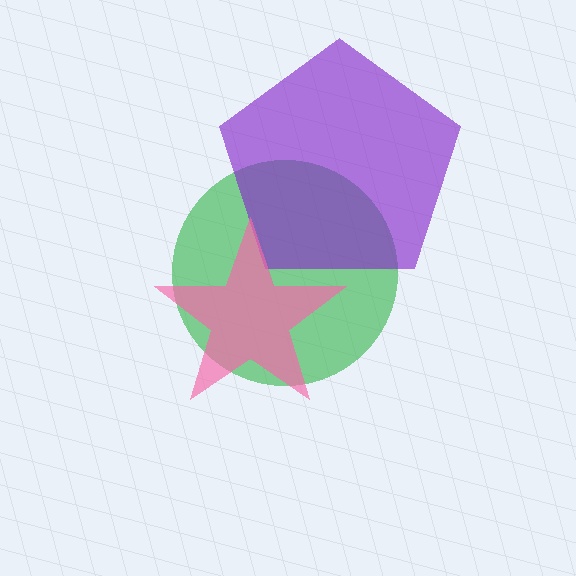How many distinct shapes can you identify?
There are 3 distinct shapes: a green circle, a purple pentagon, a pink star.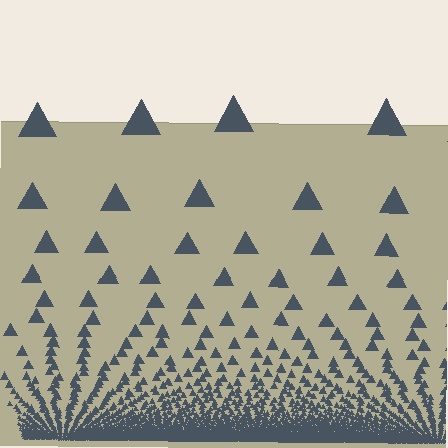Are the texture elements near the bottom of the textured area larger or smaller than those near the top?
Smaller. The gradient is inverted — elements near the bottom are smaller and denser.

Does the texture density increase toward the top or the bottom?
Density increases toward the bottom.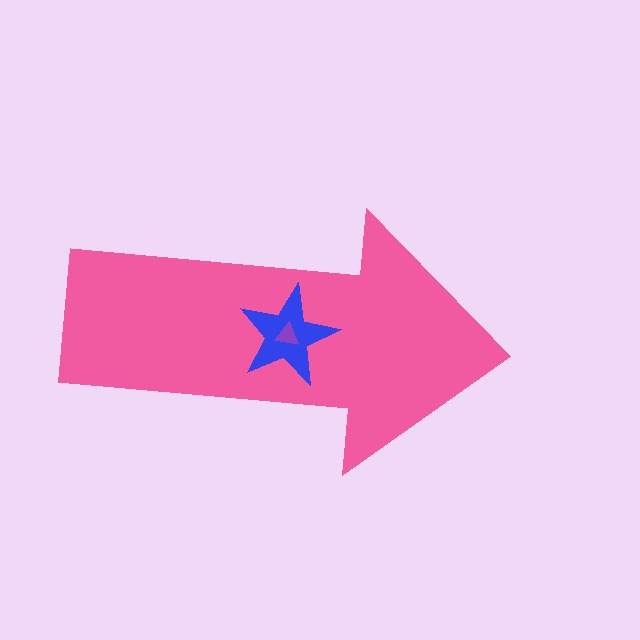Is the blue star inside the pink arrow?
Yes.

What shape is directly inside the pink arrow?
The blue star.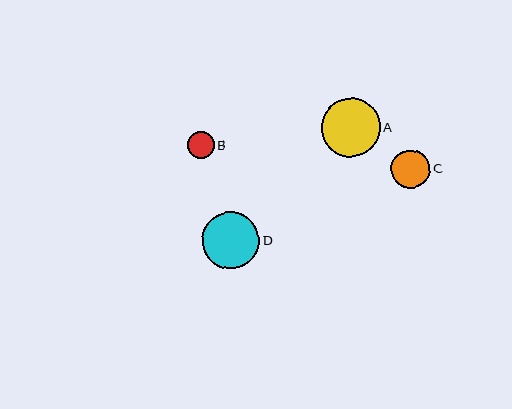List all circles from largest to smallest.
From largest to smallest: A, D, C, B.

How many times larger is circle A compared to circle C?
Circle A is approximately 1.5 times the size of circle C.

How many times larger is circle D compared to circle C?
Circle D is approximately 1.5 times the size of circle C.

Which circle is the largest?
Circle A is the largest with a size of approximately 58 pixels.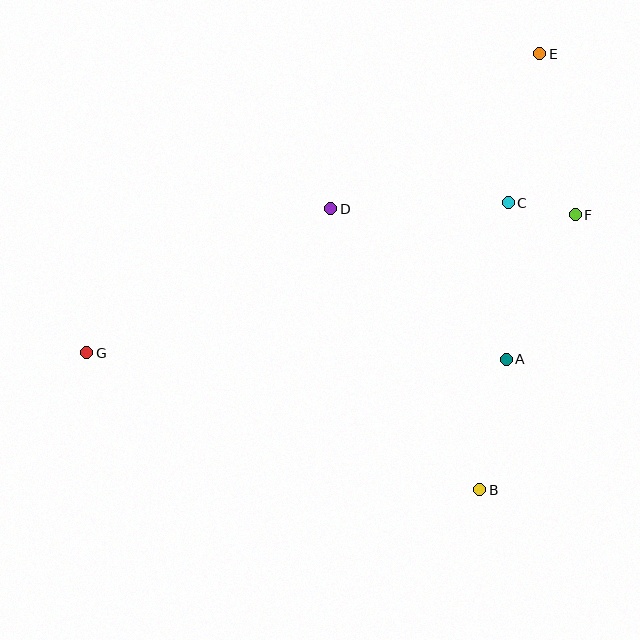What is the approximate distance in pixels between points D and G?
The distance between D and G is approximately 284 pixels.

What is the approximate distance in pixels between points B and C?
The distance between B and C is approximately 289 pixels.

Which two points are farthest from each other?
Points E and G are farthest from each other.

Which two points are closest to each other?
Points C and F are closest to each other.